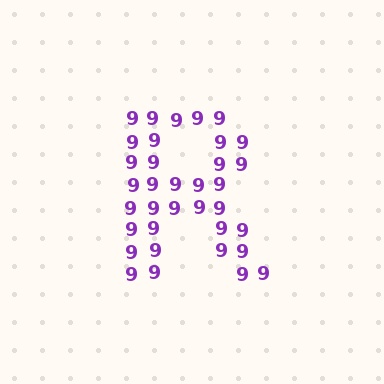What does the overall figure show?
The overall figure shows the letter R.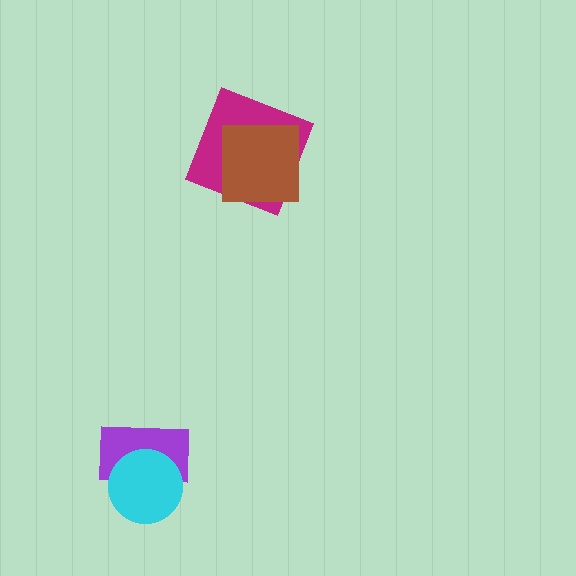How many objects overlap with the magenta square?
1 object overlaps with the magenta square.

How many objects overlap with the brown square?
1 object overlaps with the brown square.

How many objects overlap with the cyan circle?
1 object overlaps with the cyan circle.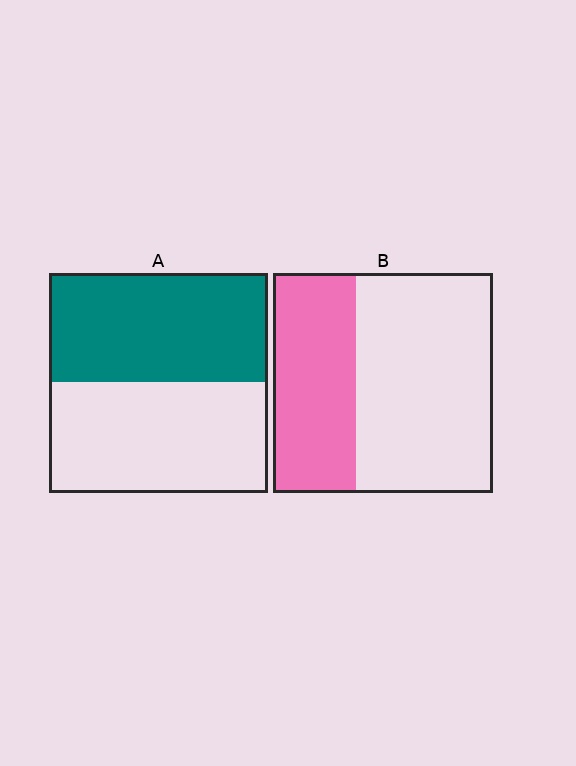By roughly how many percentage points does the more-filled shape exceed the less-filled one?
By roughly 10 percentage points (A over B).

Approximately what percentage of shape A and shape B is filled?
A is approximately 50% and B is approximately 40%.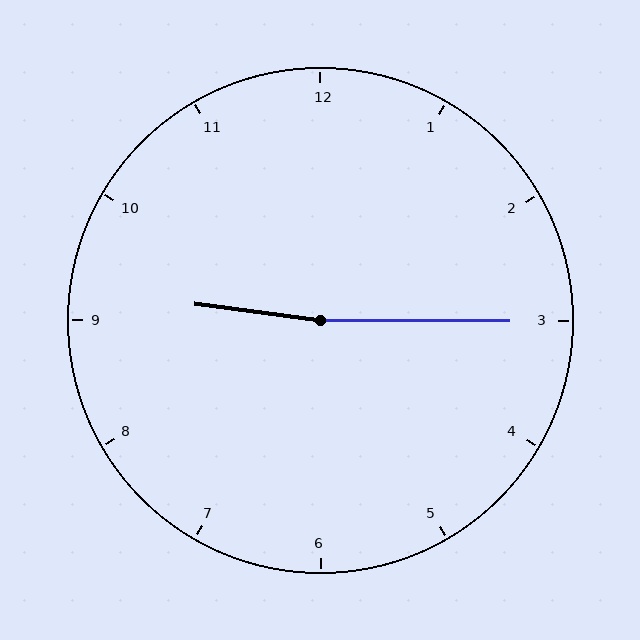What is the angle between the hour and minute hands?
Approximately 172 degrees.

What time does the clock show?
9:15.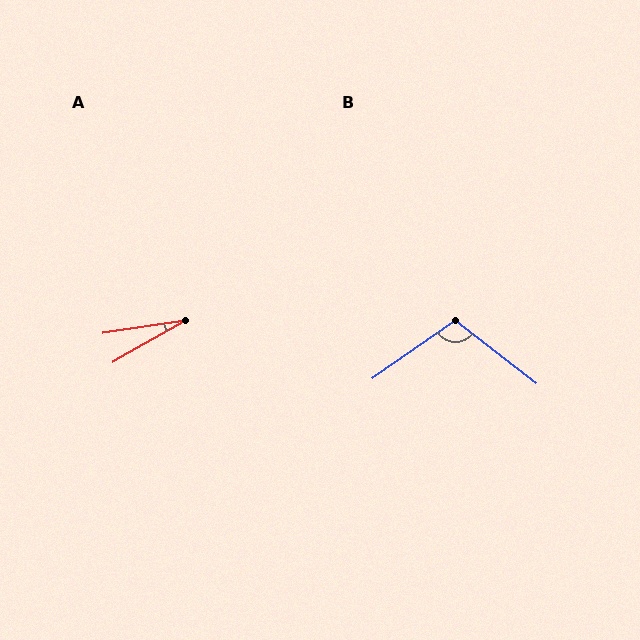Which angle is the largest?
B, at approximately 107 degrees.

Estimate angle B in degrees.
Approximately 107 degrees.